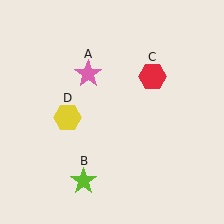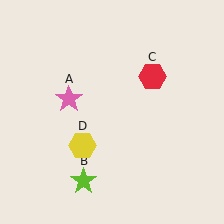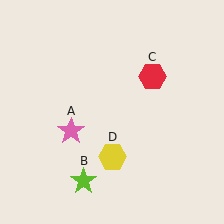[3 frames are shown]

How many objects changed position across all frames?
2 objects changed position: pink star (object A), yellow hexagon (object D).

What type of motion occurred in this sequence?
The pink star (object A), yellow hexagon (object D) rotated counterclockwise around the center of the scene.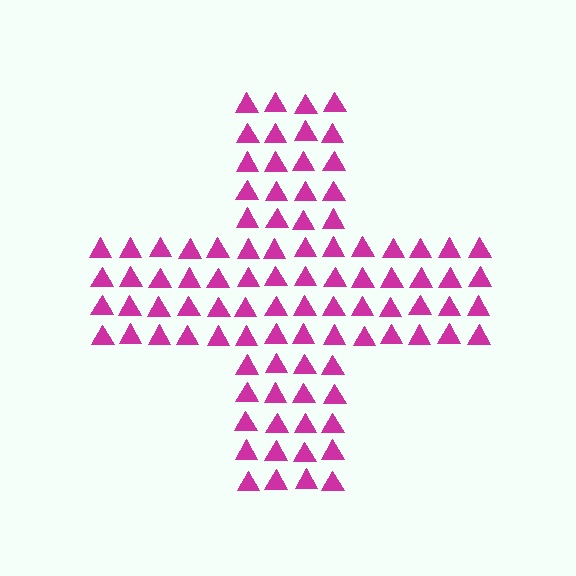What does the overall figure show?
The overall figure shows a cross.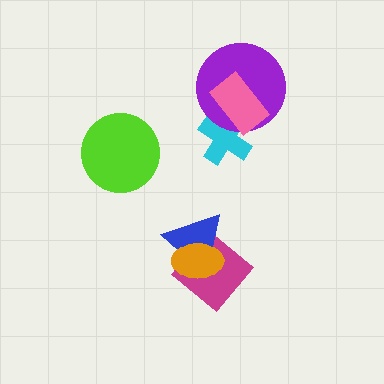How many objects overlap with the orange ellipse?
2 objects overlap with the orange ellipse.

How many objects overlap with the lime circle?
0 objects overlap with the lime circle.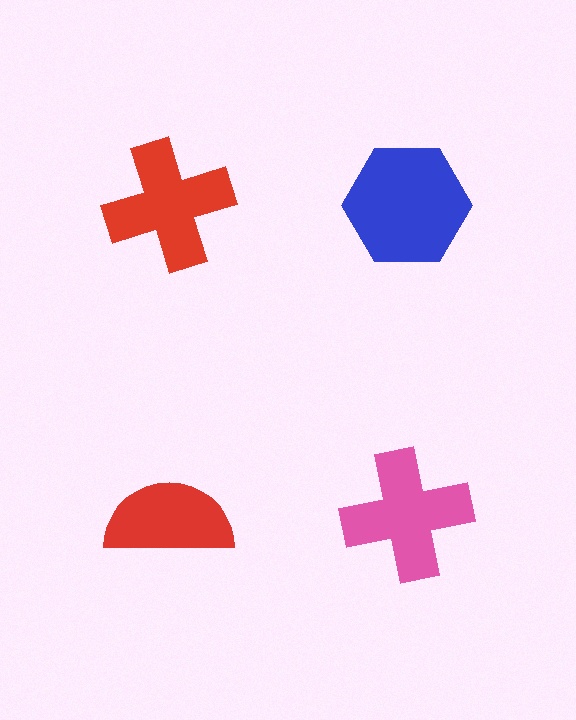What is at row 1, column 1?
A red cross.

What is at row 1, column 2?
A blue hexagon.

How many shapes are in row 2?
2 shapes.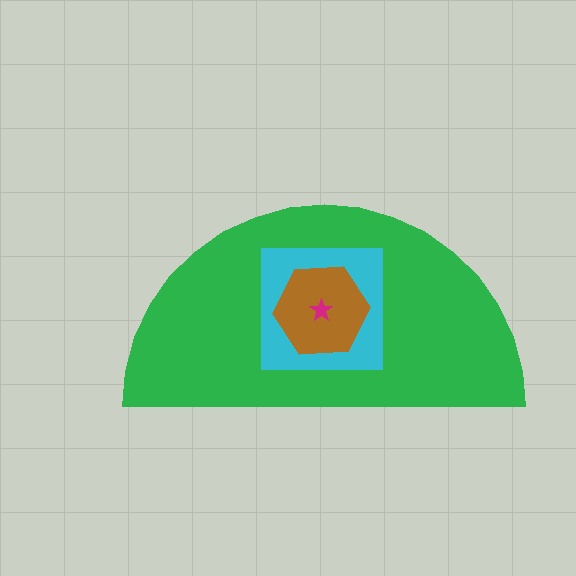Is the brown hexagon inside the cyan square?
Yes.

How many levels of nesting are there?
4.